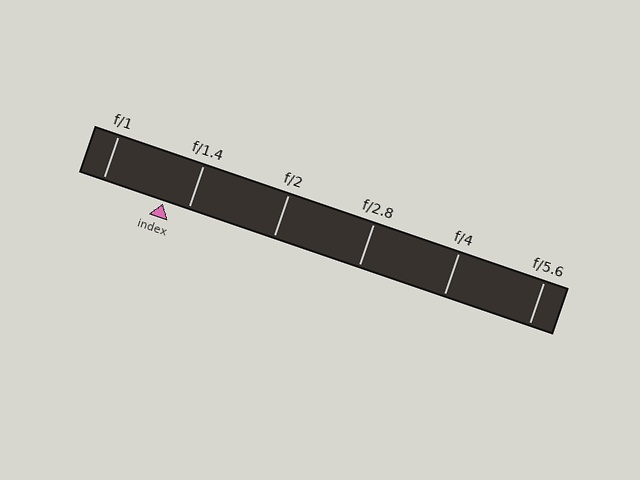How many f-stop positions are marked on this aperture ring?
There are 6 f-stop positions marked.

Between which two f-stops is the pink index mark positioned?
The index mark is between f/1 and f/1.4.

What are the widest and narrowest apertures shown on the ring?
The widest aperture shown is f/1 and the narrowest is f/5.6.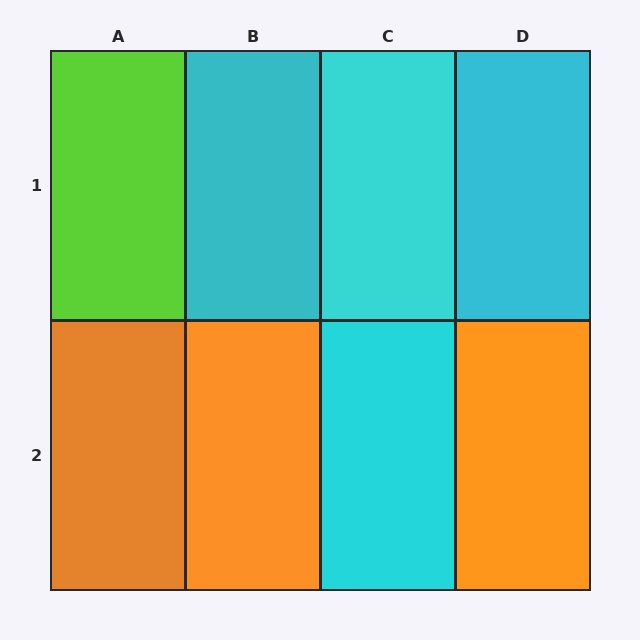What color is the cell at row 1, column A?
Lime.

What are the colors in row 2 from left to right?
Orange, orange, cyan, orange.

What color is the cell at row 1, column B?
Cyan.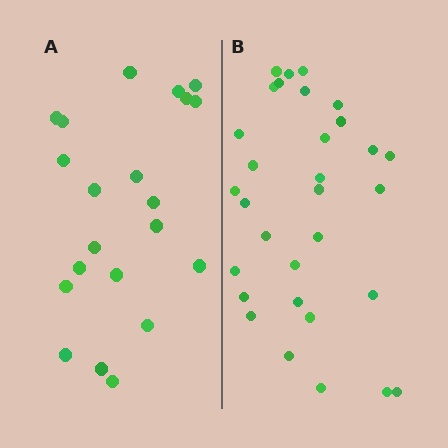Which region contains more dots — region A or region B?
Region B (the right region) has more dots.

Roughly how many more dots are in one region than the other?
Region B has roughly 10 or so more dots than region A.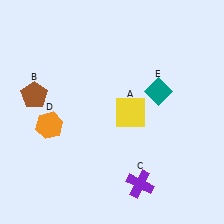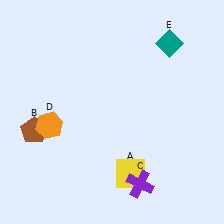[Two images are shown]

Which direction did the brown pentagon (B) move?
The brown pentagon (B) moved down.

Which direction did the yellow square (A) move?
The yellow square (A) moved down.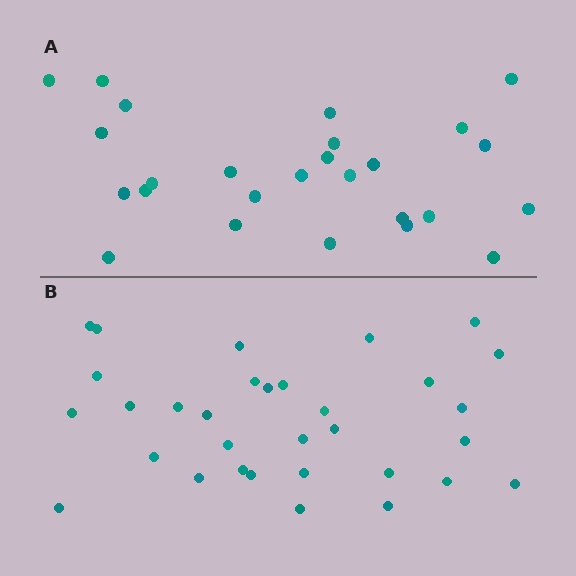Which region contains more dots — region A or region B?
Region B (the bottom region) has more dots.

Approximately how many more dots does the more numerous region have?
Region B has about 6 more dots than region A.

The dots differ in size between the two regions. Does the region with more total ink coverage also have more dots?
No. Region A has more total ink coverage because its dots are larger, but region B actually contains more individual dots. Total area can be misleading — the number of items is what matters here.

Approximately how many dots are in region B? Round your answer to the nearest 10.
About 30 dots. (The exact count is 32, which rounds to 30.)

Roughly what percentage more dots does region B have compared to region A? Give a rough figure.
About 25% more.